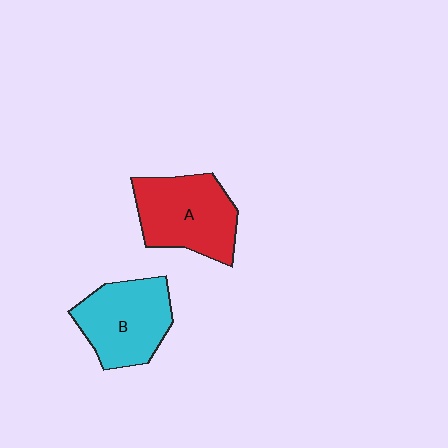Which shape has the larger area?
Shape A (red).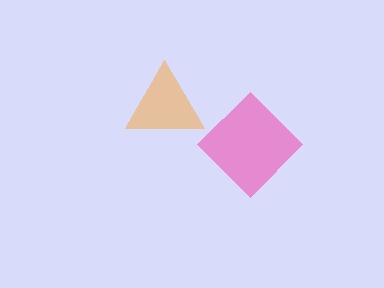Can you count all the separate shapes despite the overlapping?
Yes, there are 2 separate shapes.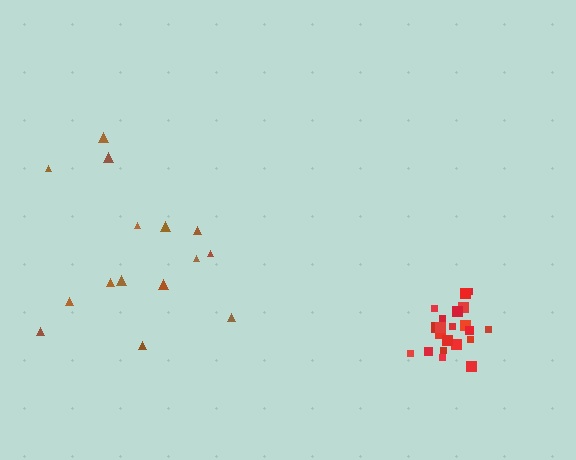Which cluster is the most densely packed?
Red.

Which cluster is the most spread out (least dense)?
Brown.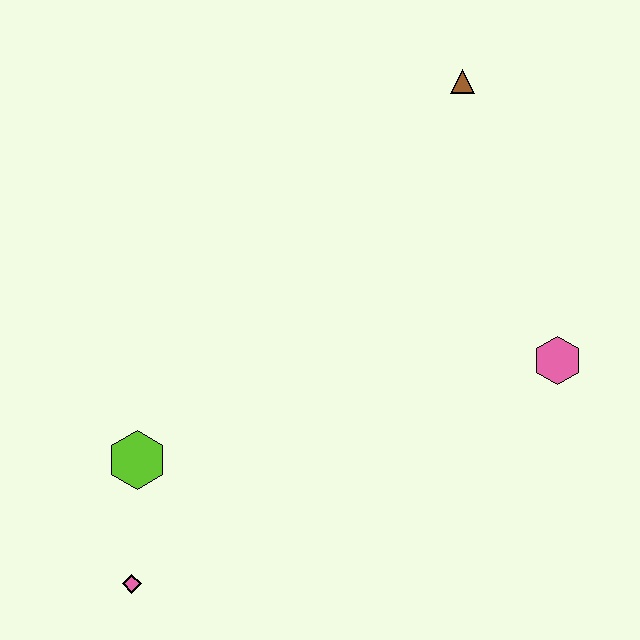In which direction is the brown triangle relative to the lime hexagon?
The brown triangle is above the lime hexagon.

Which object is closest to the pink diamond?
The lime hexagon is closest to the pink diamond.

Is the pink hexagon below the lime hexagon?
No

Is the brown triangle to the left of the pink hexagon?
Yes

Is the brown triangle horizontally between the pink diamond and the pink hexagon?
Yes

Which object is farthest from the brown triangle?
The pink diamond is farthest from the brown triangle.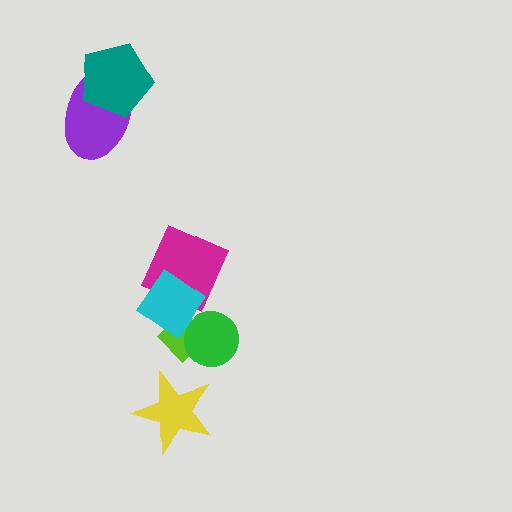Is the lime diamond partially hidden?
Yes, it is partially covered by another shape.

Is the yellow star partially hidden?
No, no other shape covers it.